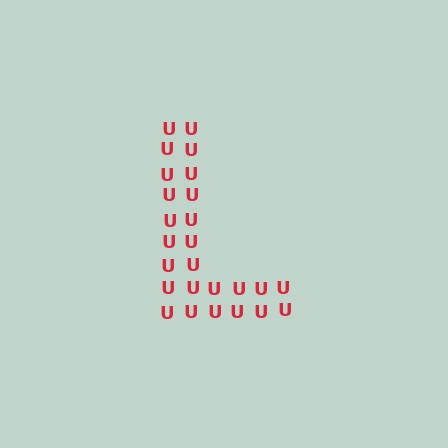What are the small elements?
The small elements are letter U's.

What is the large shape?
The large shape is the letter L.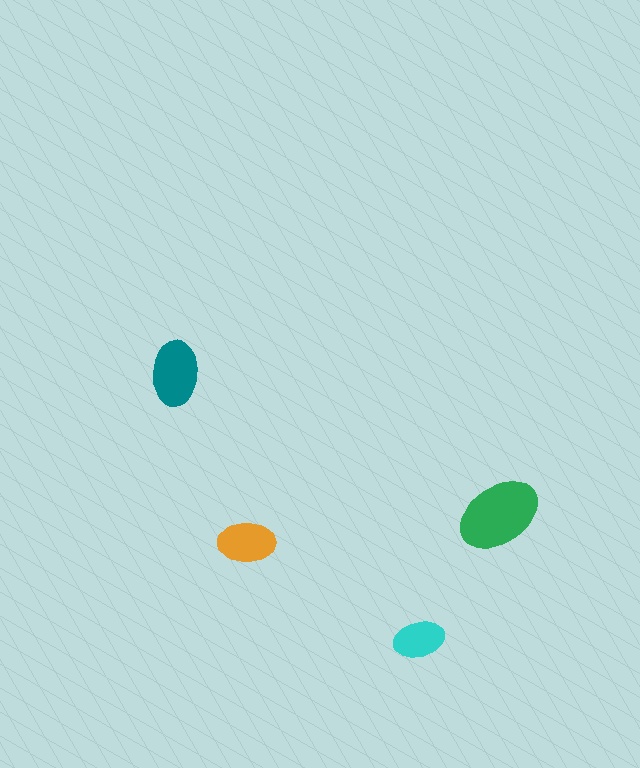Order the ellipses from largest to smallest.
the green one, the teal one, the orange one, the cyan one.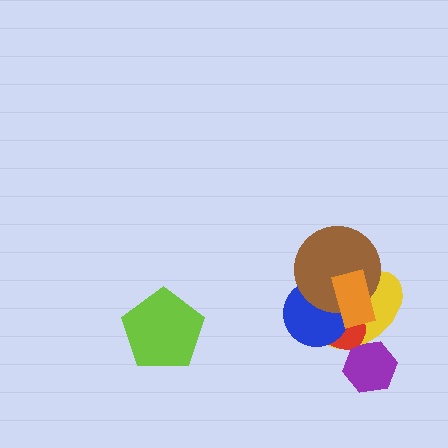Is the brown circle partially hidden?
Yes, it is partially covered by another shape.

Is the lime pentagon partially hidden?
No, no other shape covers it.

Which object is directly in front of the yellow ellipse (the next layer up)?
The red ellipse is directly in front of the yellow ellipse.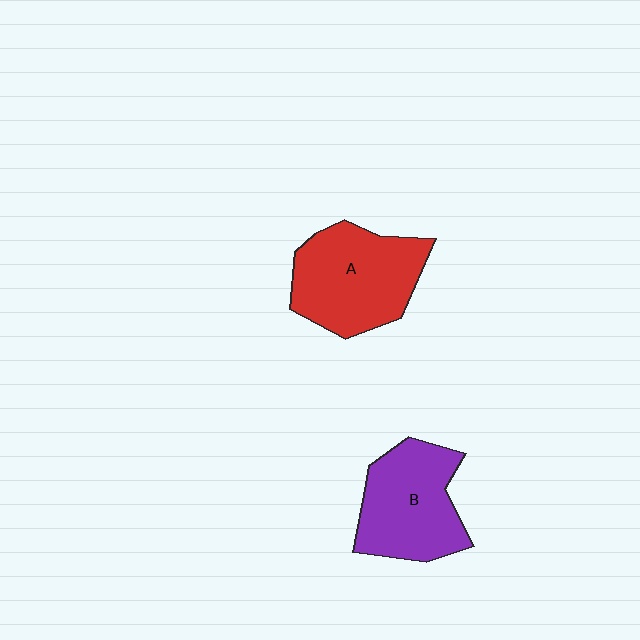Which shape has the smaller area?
Shape B (purple).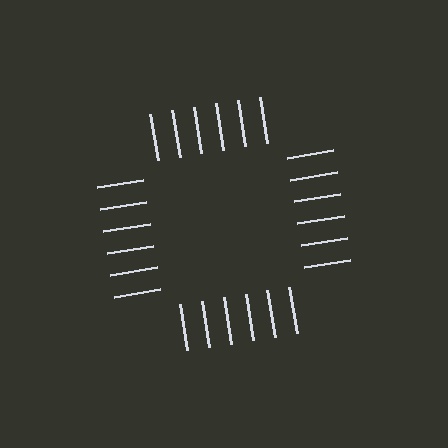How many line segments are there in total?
24 — 6 along each of the 4 edges.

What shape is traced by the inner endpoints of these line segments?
An illusory square — the line segments terminate on its edges but no continuous stroke is drawn.